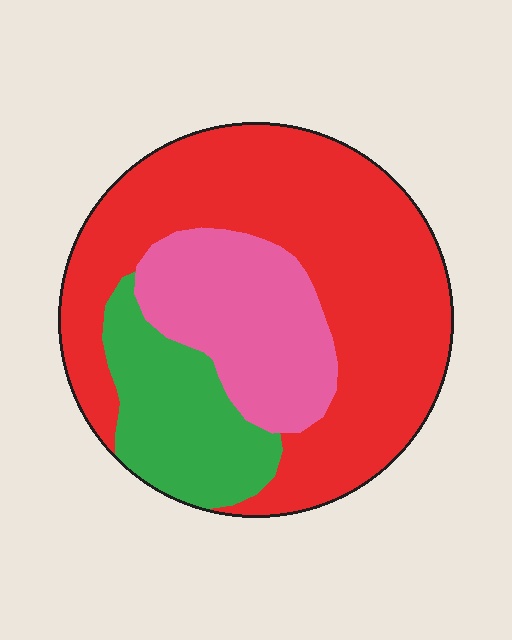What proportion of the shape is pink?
Pink takes up about one fifth (1/5) of the shape.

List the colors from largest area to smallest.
From largest to smallest: red, pink, green.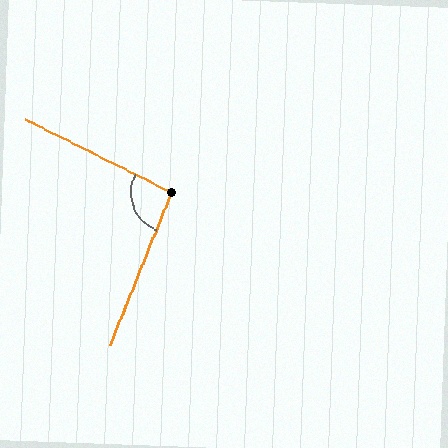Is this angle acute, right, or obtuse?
It is approximately a right angle.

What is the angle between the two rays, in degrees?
Approximately 95 degrees.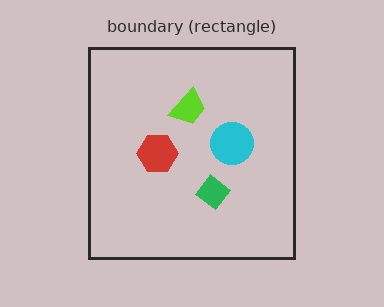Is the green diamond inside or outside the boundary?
Inside.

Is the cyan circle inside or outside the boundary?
Inside.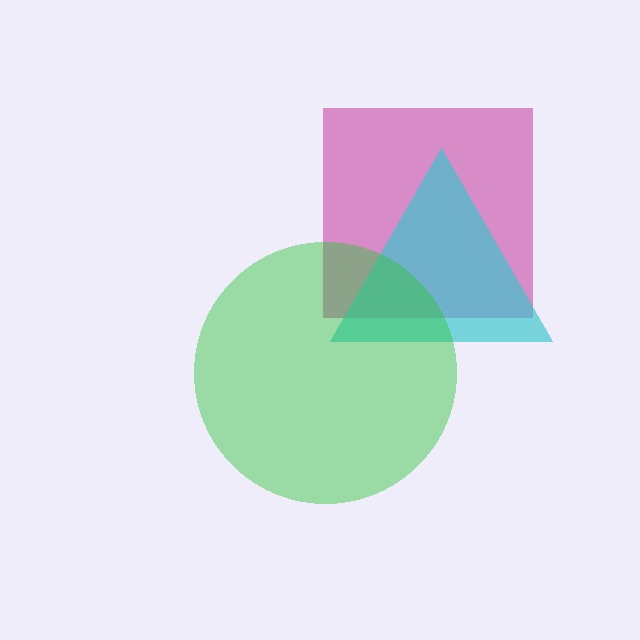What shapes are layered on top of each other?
The layered shapes are: a magenta square, a cyan triangle, a green circle.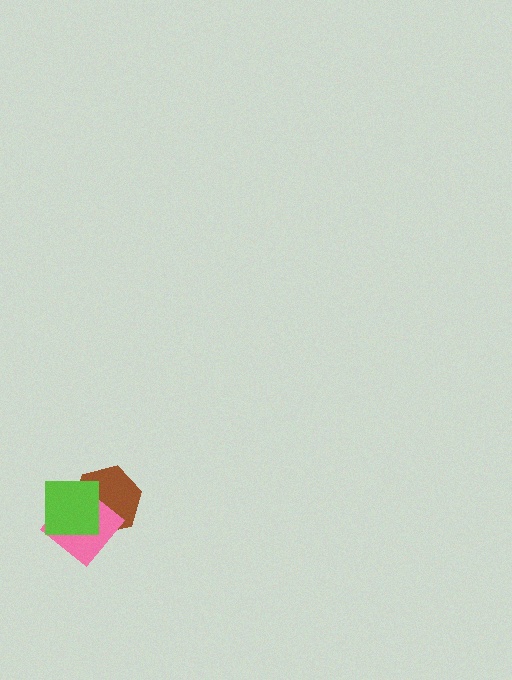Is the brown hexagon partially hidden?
Yes, it is partially covered by another shape.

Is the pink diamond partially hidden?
Yes, it is partially covered by another shape.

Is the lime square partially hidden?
No, no other shape covers it.